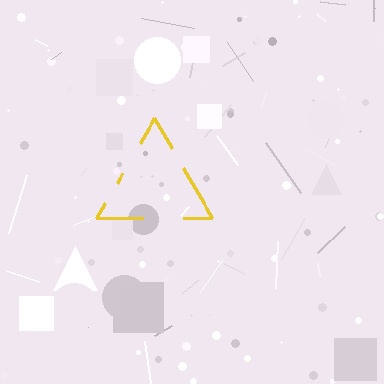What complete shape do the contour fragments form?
The contour fragments form a triangle.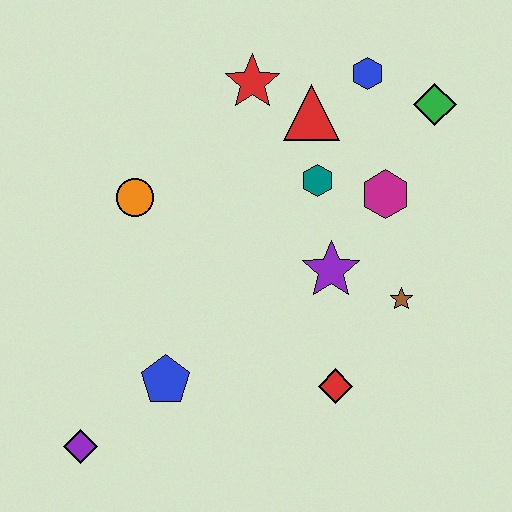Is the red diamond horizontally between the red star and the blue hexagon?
Yes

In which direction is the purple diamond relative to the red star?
The purple diamond is below the red star.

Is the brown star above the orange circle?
No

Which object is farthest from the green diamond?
The purple diamond is farthest from the green diamond.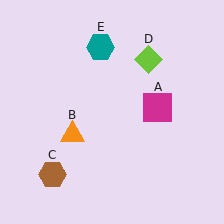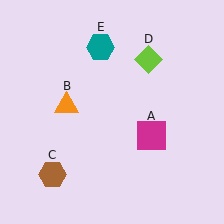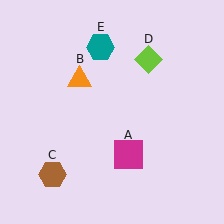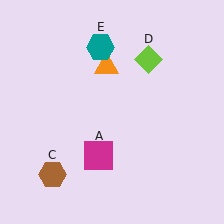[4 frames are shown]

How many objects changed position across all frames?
2 objects changed position: magenta square (object A), orange triangle (object B).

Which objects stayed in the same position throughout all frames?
Brown hexagon (object C) and lime diamond (object D) and teal hexagon (object E) remained stationary.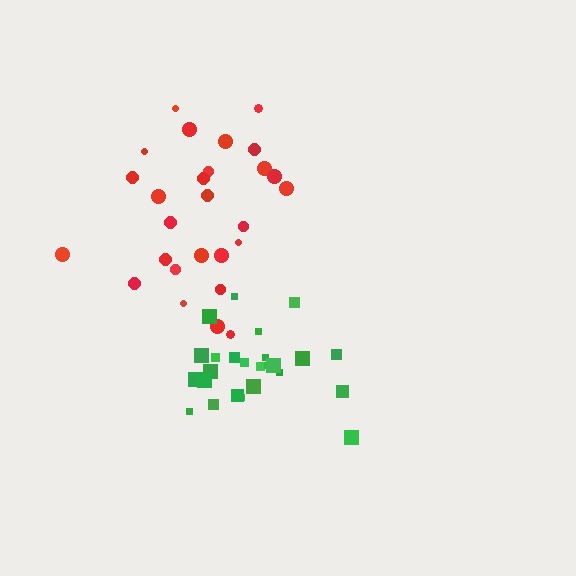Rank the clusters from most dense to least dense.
green, red.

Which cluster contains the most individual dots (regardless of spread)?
Red (27).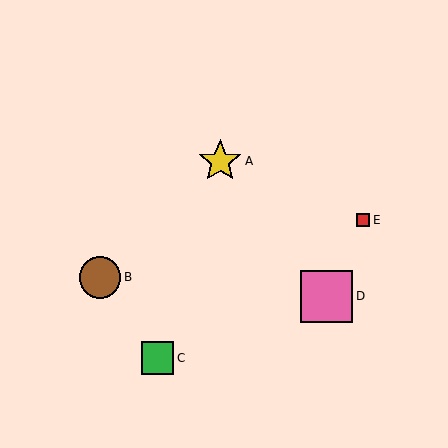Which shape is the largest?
The pink square (labeled D) is the largest.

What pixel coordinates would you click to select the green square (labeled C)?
Click at (158, 358) to select the green square C.